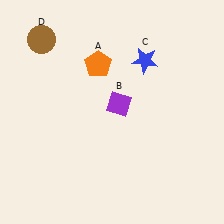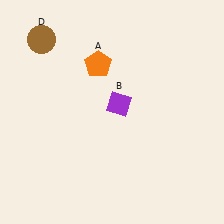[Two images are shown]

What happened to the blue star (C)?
The blue star (C) was removed in Image 2. It was in the top-right area of Image 1.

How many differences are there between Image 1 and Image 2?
There is 1 difference between the two images.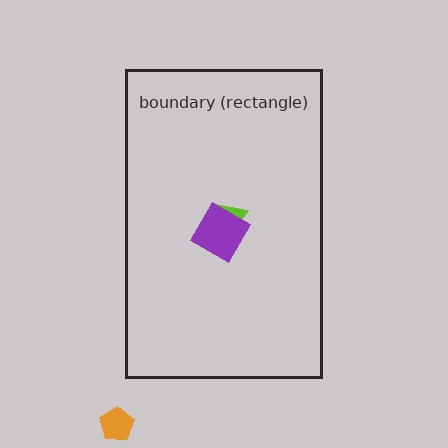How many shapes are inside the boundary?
3 inside, 1 outside.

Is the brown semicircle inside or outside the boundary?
Inside.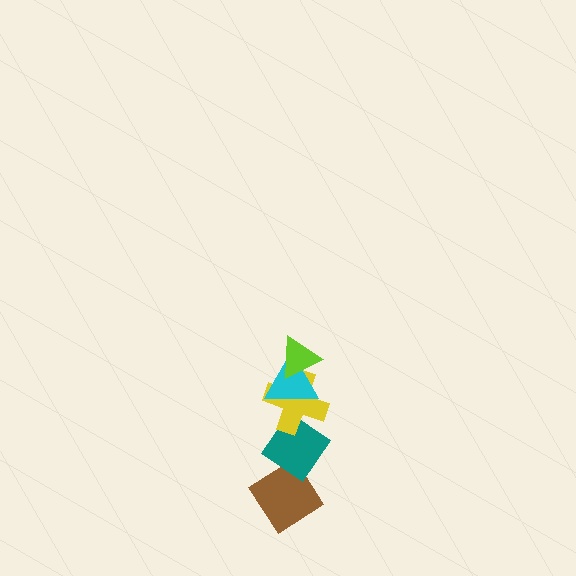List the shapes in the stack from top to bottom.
From top to bottom: the lime triangle, the cyan triangle, the yellow cross, the teal diamond, the brown diamond.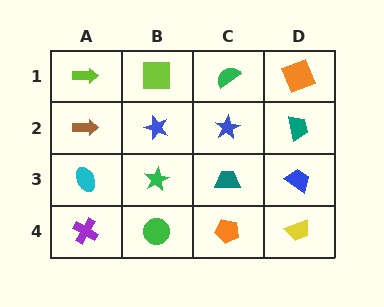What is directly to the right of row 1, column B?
A green semicircle.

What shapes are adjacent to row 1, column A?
A brown arrow (row 2, column A), a lime square (row 1, column B).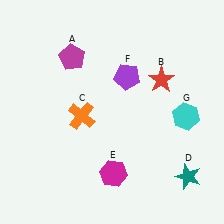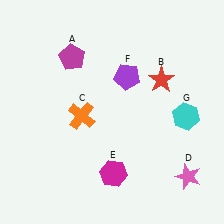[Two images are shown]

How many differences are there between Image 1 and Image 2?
There is 1 difference between the two images.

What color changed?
The star (D) changed from teal in Image 1 to pink in Image 2.